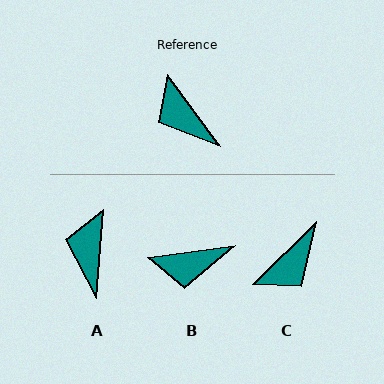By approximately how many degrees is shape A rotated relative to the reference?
Approximately 41 degrees clockwise.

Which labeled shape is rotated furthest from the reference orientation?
C, about 98 degrees away.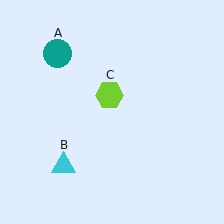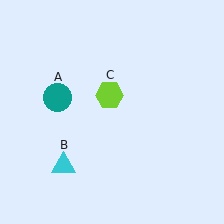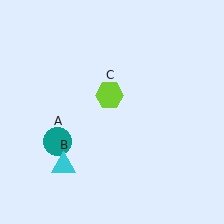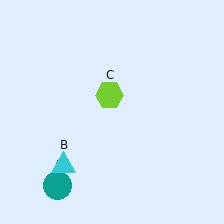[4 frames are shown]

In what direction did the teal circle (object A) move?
The teal circle (object A) moved down.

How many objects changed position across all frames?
1 object changed position: teal circle (object A).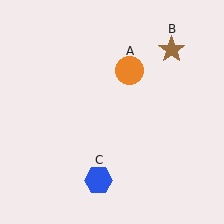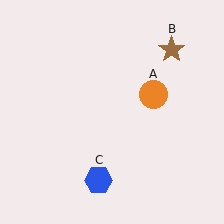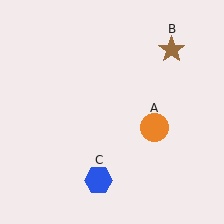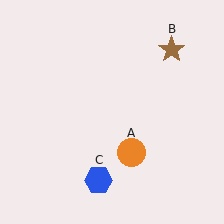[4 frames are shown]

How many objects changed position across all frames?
1 object changed position: orange circle (object A).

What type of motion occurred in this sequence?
The orange circle (object A) rotated clockwise around the center of the scene.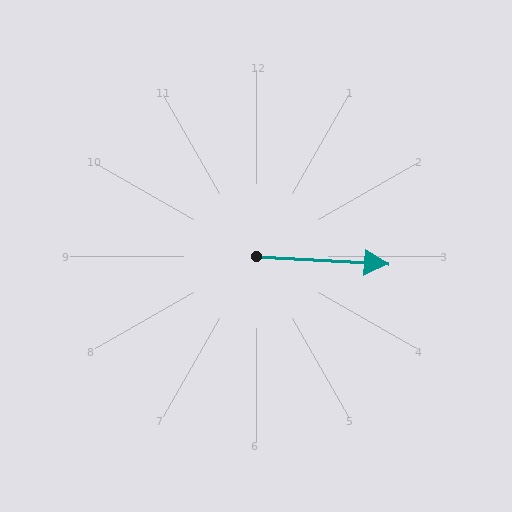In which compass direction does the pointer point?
East.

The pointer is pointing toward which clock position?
Roughly 3 o'clock.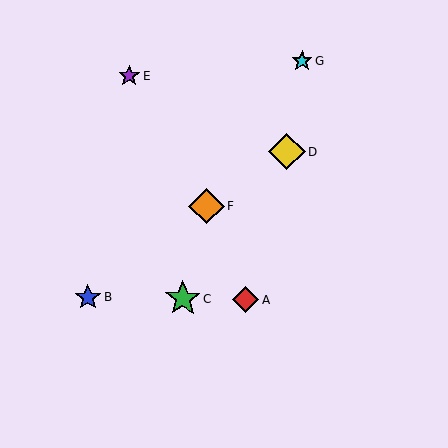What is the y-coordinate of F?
Object F is at y≈206.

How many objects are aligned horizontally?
3 objects (A, B, C) are aligned horizontally.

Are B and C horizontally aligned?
Yes, both are at y≈298.